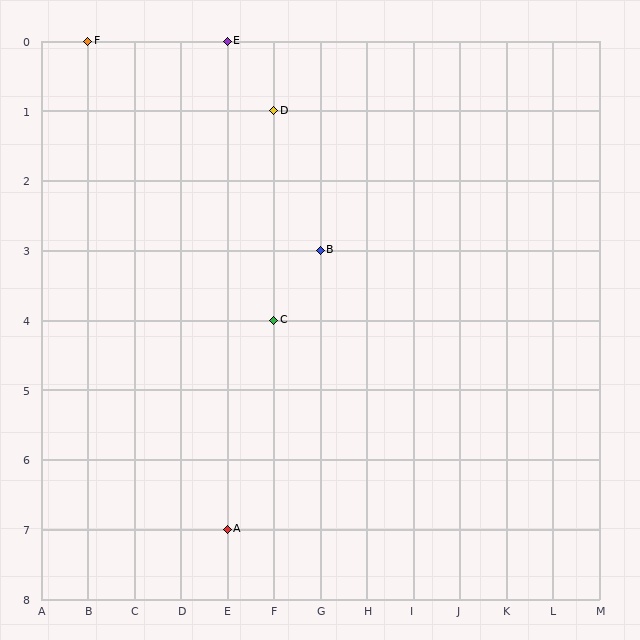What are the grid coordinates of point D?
Point D is at grid coordinates (F, 1).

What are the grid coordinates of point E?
Point E is at grid coordinates (E, 0).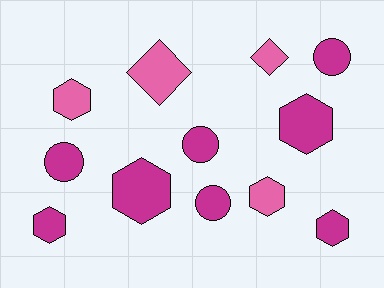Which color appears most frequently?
Magenta, with 8 objects.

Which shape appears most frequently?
Hexagon, with 6 objects.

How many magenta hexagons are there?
There are 4 magenta hexagons.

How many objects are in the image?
There are 12 objects.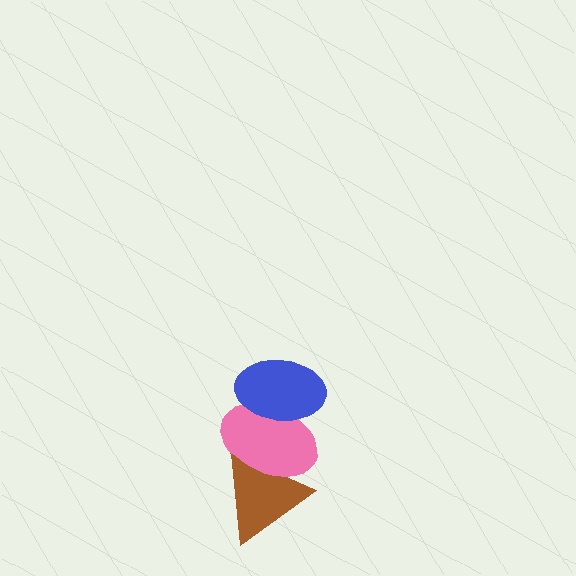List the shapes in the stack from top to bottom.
From top to bottom: the blue ellipse, the pink ellipse, the brown triangle.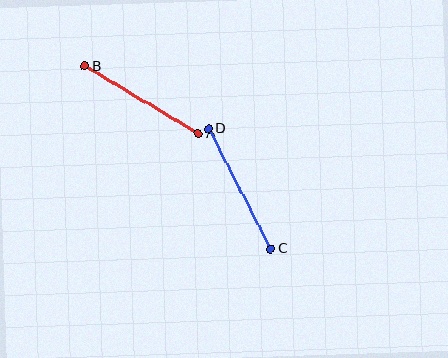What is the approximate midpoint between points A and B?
The midpoint is at approximately (142, 99) pixels.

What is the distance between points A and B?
The distance is approximately 131 pixels.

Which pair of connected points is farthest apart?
Points C and D are farthest apart.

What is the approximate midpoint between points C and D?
The midpoint is at approximately (240, 189) pixels.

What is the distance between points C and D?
The distance is approximately 135 pixels.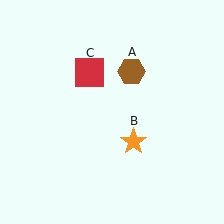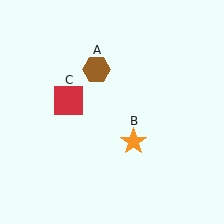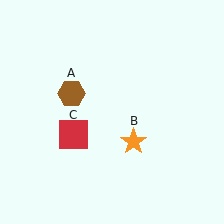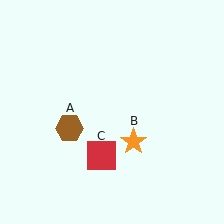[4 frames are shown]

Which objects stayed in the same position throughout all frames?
Orange star (object B) remained stationary.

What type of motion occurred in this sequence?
The brown hexagon (object A), red square (object C) rotated counterclockwise around the center of the scene.